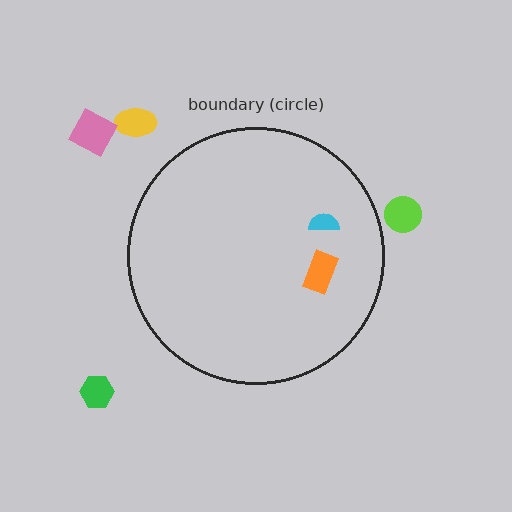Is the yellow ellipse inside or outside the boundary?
Outside.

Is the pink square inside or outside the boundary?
Outside.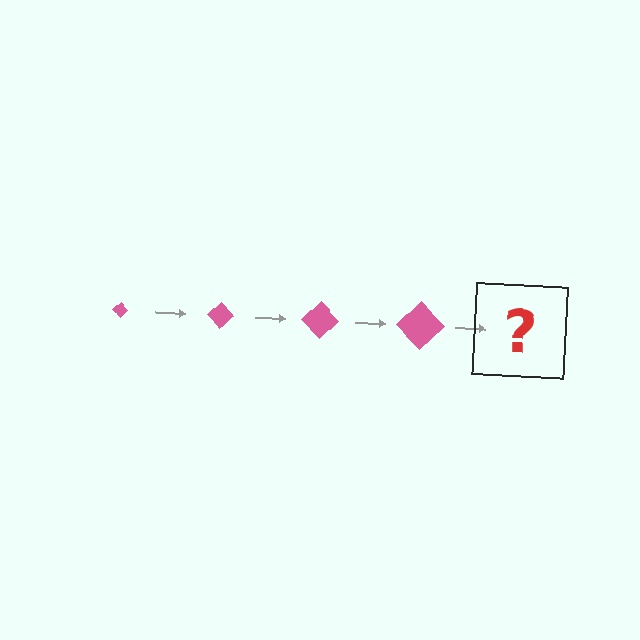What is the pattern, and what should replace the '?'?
The pattern is that the diamond gets progressively larger each step. The '?' should be a pink diamond, larger than the previous one.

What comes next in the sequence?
The next element should be a pink diamond, larger than the previous one.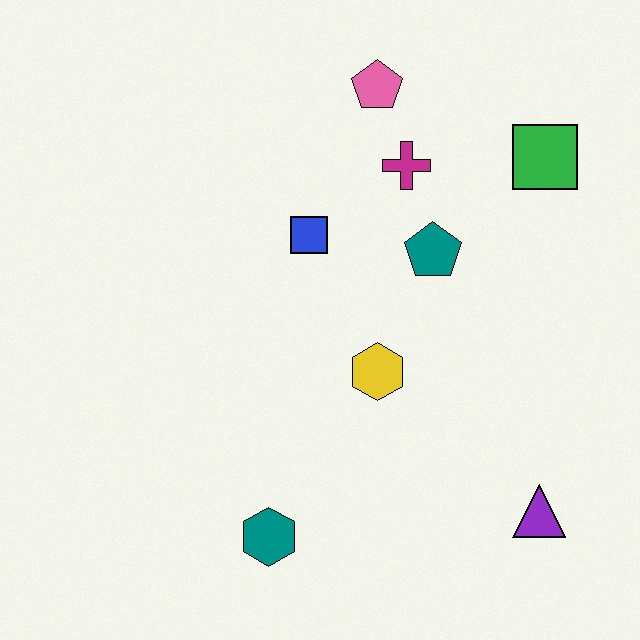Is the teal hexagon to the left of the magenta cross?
Yes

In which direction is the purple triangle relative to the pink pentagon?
The purple triangle is below the pink pentagon.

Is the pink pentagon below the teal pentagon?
No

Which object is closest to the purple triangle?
The yellow hexagon is closest to the purple triangle.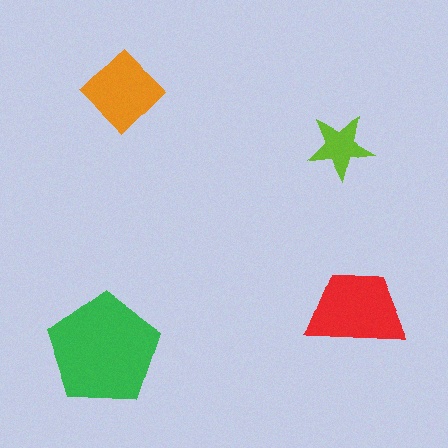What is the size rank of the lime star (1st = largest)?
4th.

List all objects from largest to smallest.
The green pentagon, the red trapezoid, the orange diamond, the lime star.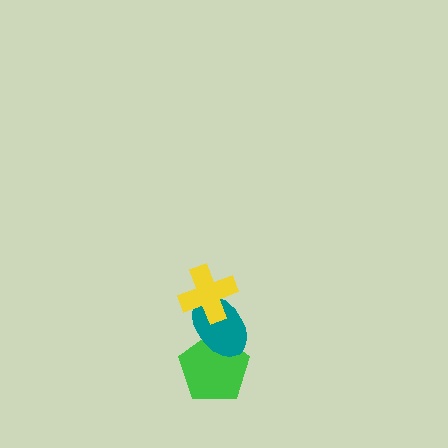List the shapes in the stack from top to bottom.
From top to bottom: the yellow cross, the teal ellipse, the green pentagon.